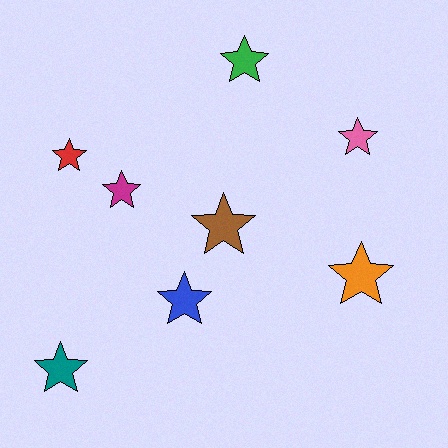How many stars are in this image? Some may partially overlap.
There are 8 stars.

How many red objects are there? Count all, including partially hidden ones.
There is 1 red object.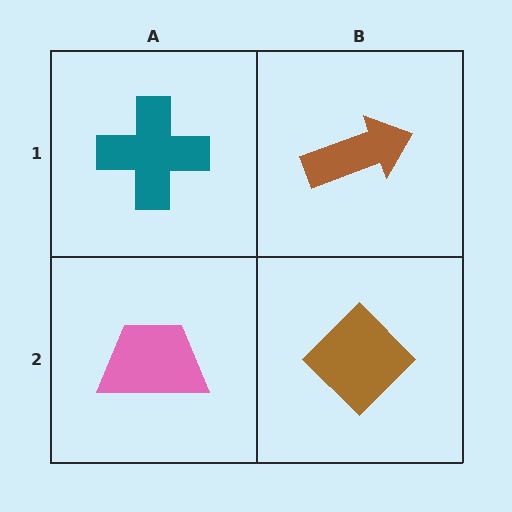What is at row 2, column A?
A pink trapezoid.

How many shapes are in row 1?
2 shapes.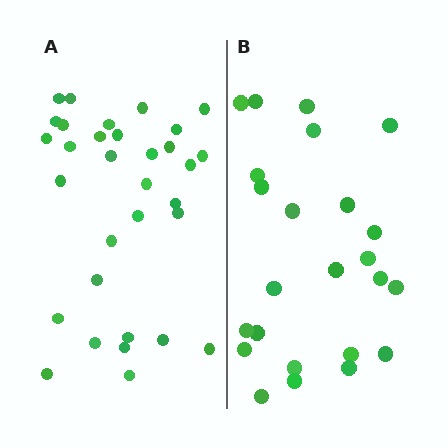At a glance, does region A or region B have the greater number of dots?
Region A (the left region) has more dots.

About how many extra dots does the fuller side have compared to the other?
Region A has roughly 8 or so more dots than region B.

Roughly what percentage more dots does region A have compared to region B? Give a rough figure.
About 35% more.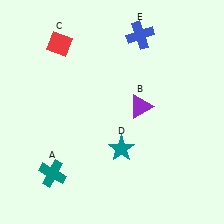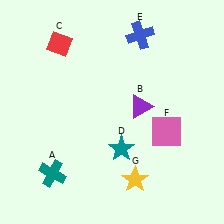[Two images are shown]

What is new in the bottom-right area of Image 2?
A pink square (F) was added in the bottom-right area of Image 2.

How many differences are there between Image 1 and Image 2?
There are 2 differences between the two images.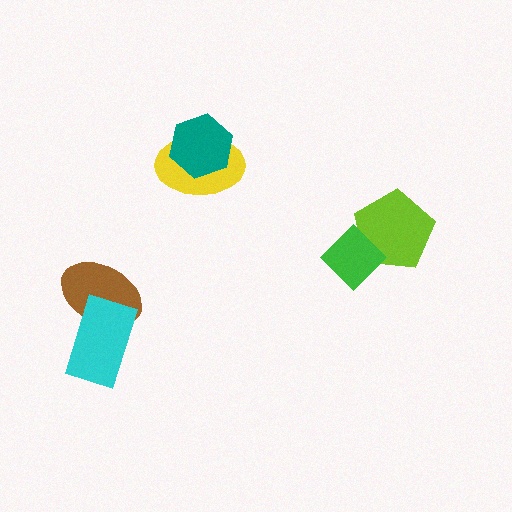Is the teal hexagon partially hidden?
No, no other shape covers it.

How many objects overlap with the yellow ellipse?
1 object overlaps with the yellow ellipse.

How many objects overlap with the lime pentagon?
1 object overlaps with the lime pentagon.